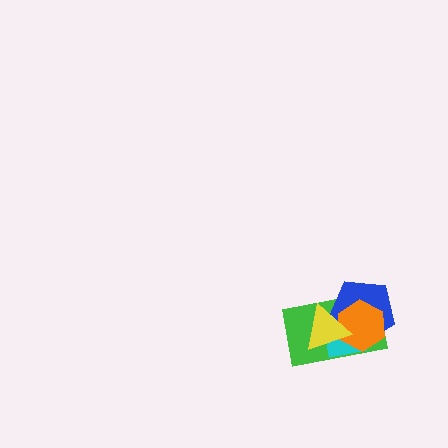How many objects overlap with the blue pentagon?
4 objects overlap with the blue pentagon.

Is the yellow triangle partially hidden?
No, no other shape covers it.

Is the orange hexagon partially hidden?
Yes, it is partially covered by another shape.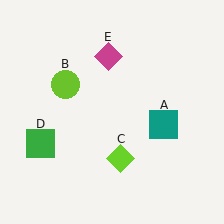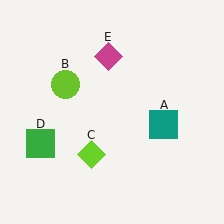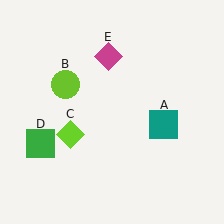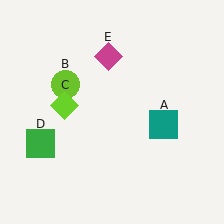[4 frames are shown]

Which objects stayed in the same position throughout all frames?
Teal square (object A) and lime circle (object B) and green square (object D) and magenta diamond (object E) remained stationary.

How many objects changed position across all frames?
1 object changed position: lime diamond (object C).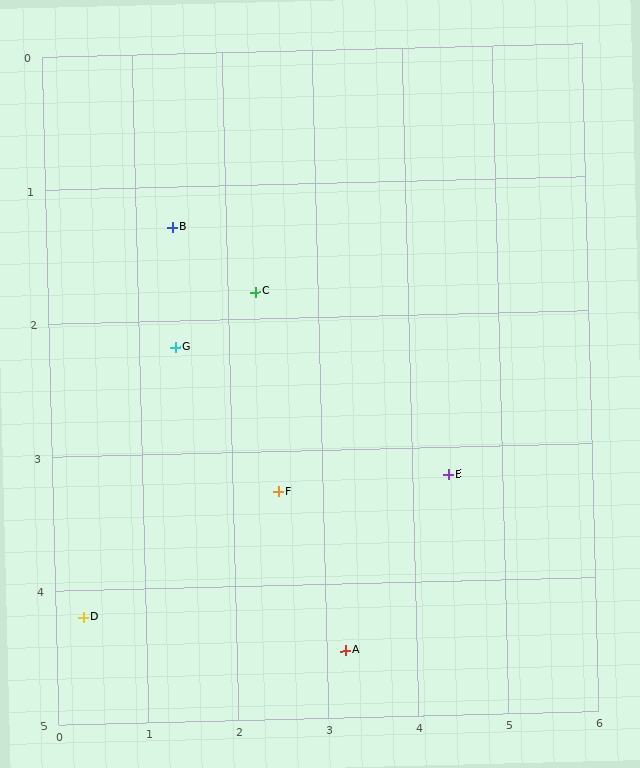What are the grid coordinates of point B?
Point B is at approximately (1.4, 1.3).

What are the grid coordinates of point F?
Point F is at approximately (2.5, 3.3).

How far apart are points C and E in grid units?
Points C and E are about 2.5 grid units apart.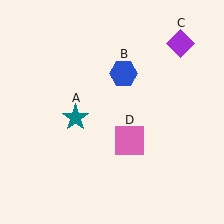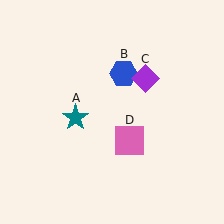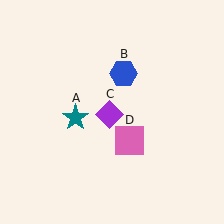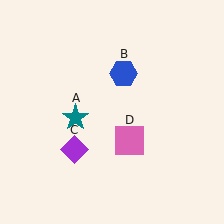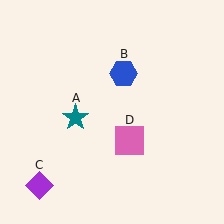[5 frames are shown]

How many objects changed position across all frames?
1 object changed position: purple diamond (object C).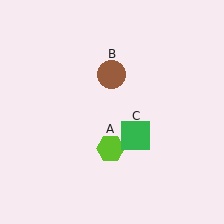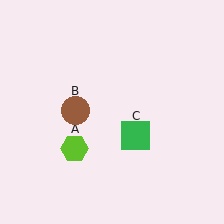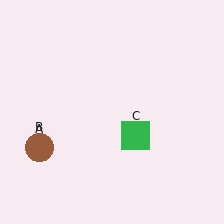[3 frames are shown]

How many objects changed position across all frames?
2 objects changed position: lime hexagon (object A), brown circle (object B).